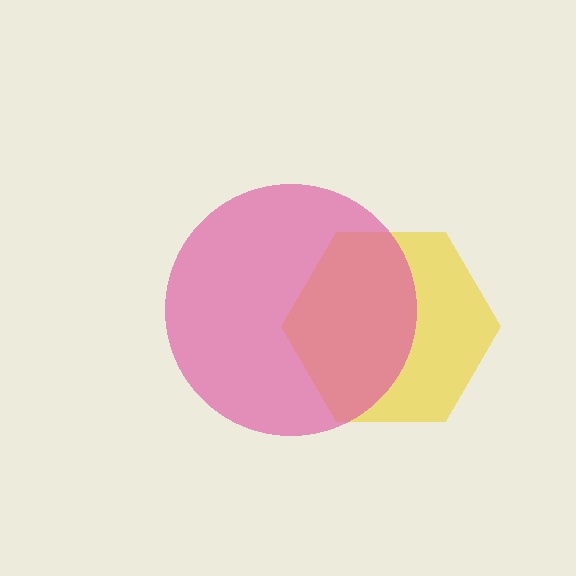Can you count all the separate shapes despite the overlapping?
Yes, there are 2 separate shapes.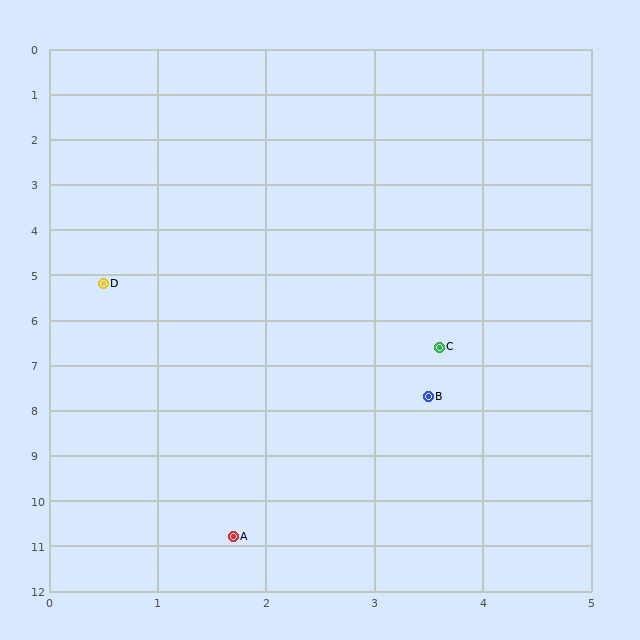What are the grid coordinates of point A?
Point A is at approximately (1.7, 10.8).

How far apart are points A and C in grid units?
Points A and C are about 4.6 grid units apart.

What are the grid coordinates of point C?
Point C is at approximately (3.6, 6.6).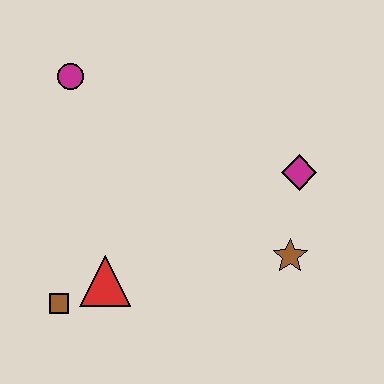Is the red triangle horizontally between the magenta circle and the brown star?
Yes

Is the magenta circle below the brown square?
No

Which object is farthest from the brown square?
The magenta diamond is farthest from the brown square.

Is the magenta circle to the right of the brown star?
No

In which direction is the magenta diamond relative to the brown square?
The magenta diamond is to the right of the brown square.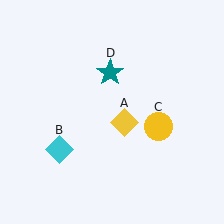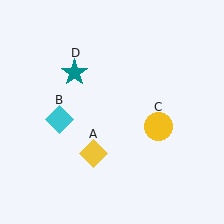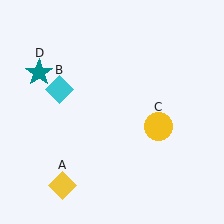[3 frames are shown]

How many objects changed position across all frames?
3 objects changed position: yellow diamond (object A), cyan diamond (object B), teal star (object D).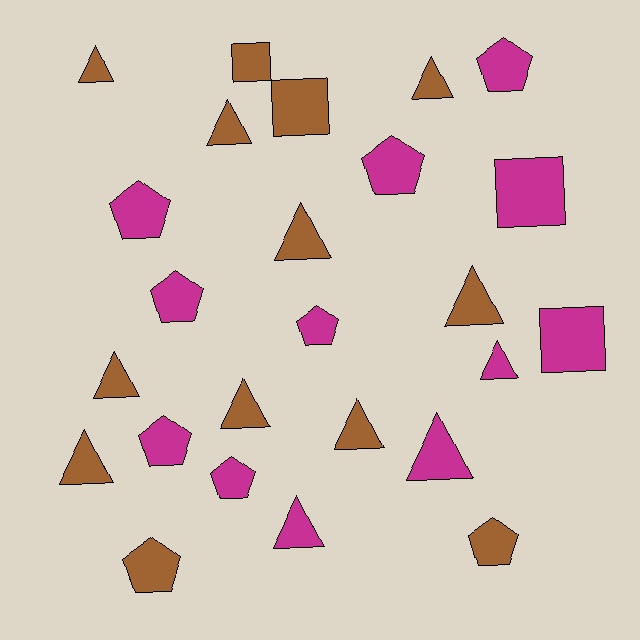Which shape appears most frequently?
Triangle, with 12 objects.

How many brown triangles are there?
There are 9 brown triangles.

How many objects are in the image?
There are 25 objects.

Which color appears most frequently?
Brown, with 13 objects.